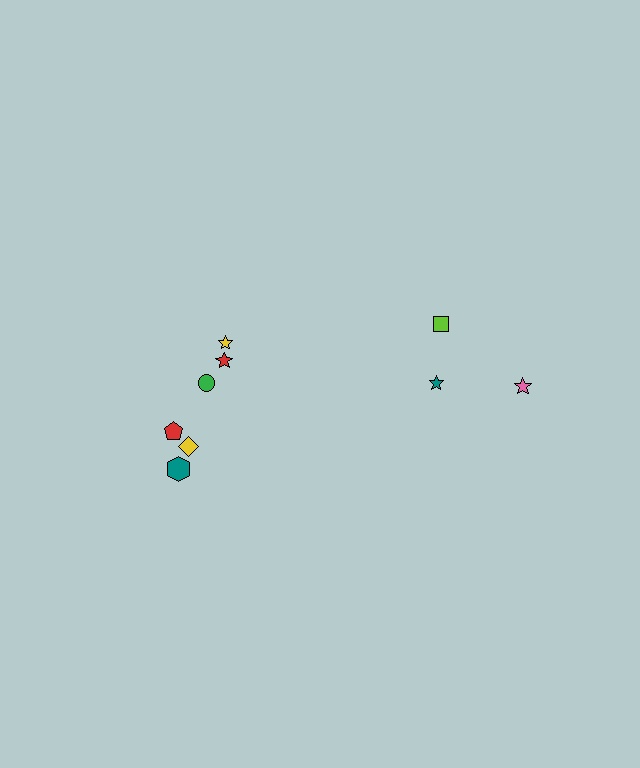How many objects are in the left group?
There are 6 objects.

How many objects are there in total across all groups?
There are 9 objects.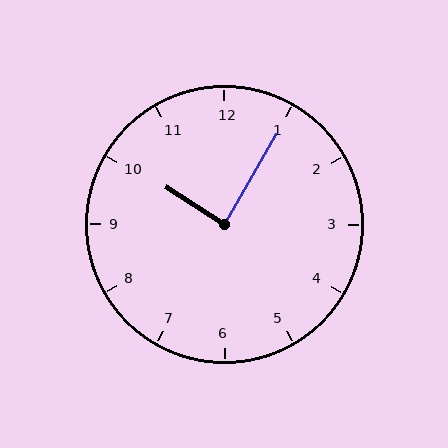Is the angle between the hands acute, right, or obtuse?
It is right.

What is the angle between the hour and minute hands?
Approximately 88 degrees.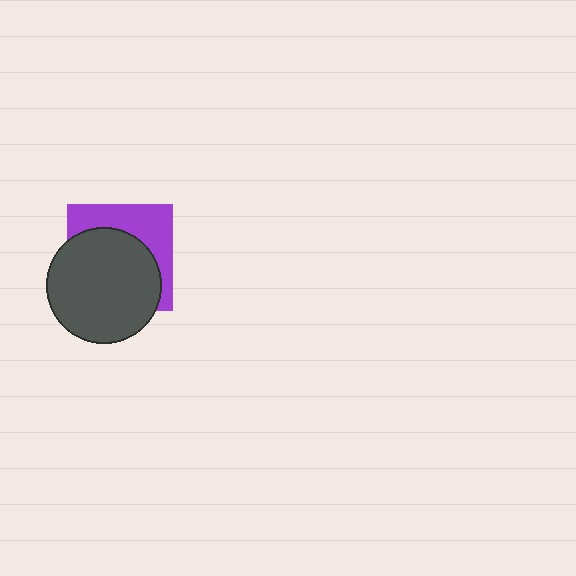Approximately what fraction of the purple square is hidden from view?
Roughly 62% of the purple square is hidden behind the dark gray circle.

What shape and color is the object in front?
The object in front is a dark gray circle.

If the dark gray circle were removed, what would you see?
You would see the complete purple square.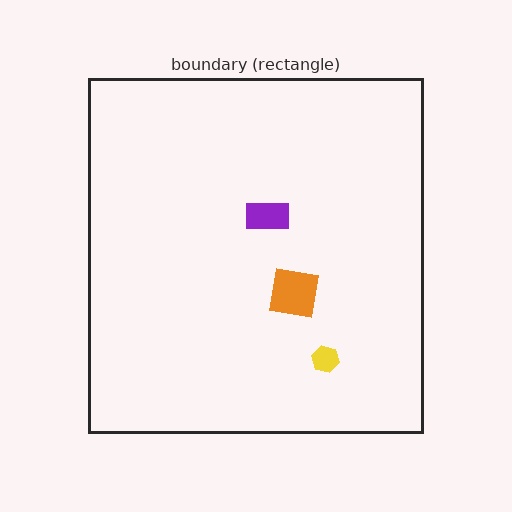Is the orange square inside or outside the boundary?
Inside.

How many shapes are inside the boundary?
3 inside, 0 outside.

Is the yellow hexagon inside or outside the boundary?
Inside.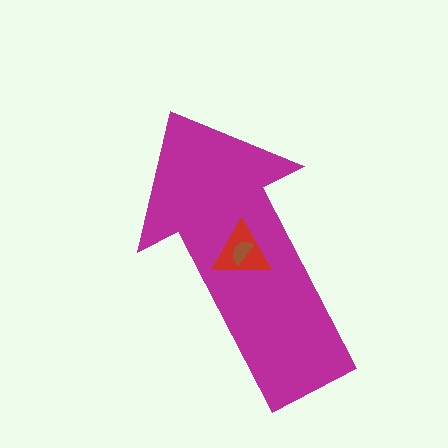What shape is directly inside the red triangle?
The brown semicircle.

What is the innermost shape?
The brown semicircle.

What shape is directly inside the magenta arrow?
The red triangle.